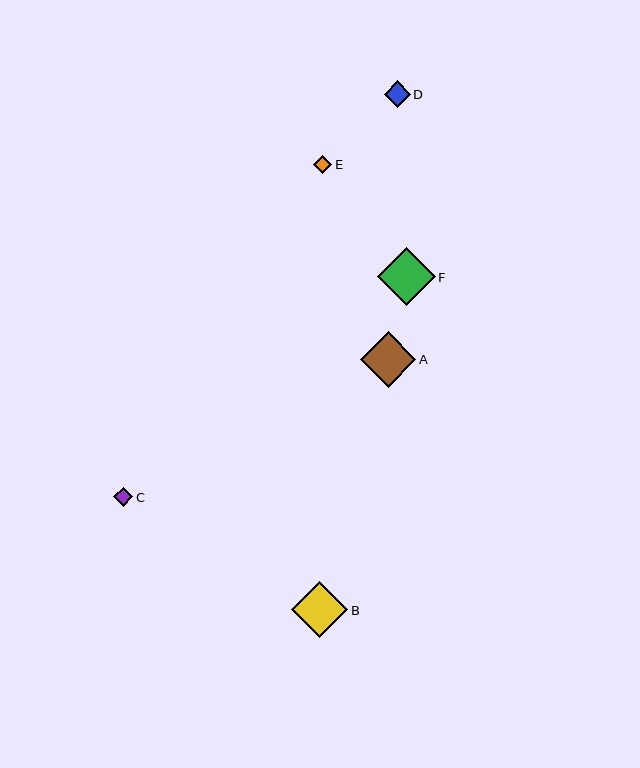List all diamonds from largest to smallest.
From largest to smallest: F, B, A, D, C, E.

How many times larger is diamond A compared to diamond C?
Diamond A is approximately 2.8 times the size of diamond C.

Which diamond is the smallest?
Diamond E is the smallest with a size of approximately 18 pixels.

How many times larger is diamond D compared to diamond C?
Diamond D is approximately 1.4 times the size of diamond C.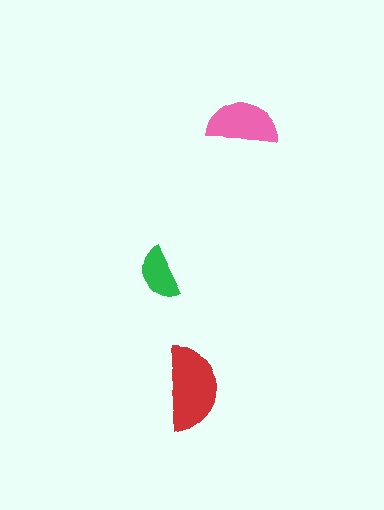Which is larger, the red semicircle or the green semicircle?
The red one.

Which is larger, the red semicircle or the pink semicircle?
The red one.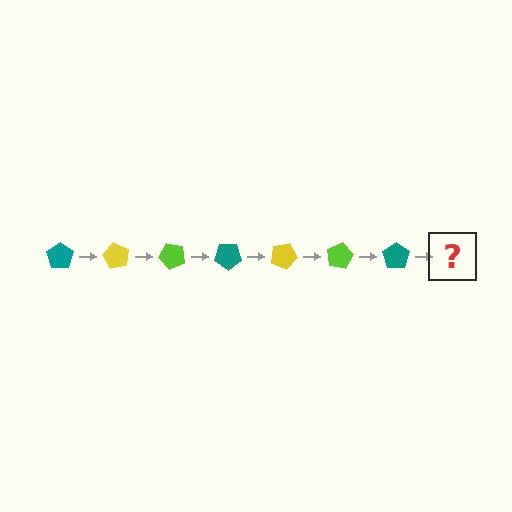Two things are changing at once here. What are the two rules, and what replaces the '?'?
The two rules are that it rotates 60 degrees each step and the color cycles through teal, yellow, and lime. The '?' should be a yellow pentagon, rotated 420 degrees from the start.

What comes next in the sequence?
The next element should be a yellow pentagon, rotated 420 degrees from the start.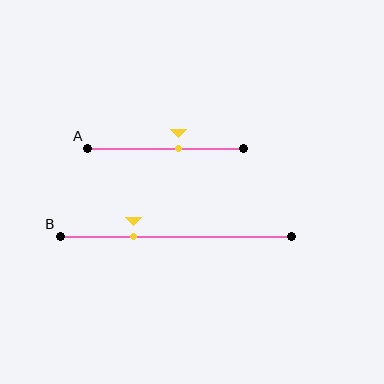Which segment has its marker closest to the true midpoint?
Segment A has its marker closest to the true midpoint.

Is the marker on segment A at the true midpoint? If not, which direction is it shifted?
No, the marker on segment A is shifted to the right by about 8% of the segment length.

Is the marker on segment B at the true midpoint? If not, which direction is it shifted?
No, the marker on segment B is shifted to the left by about 18% of the segment length.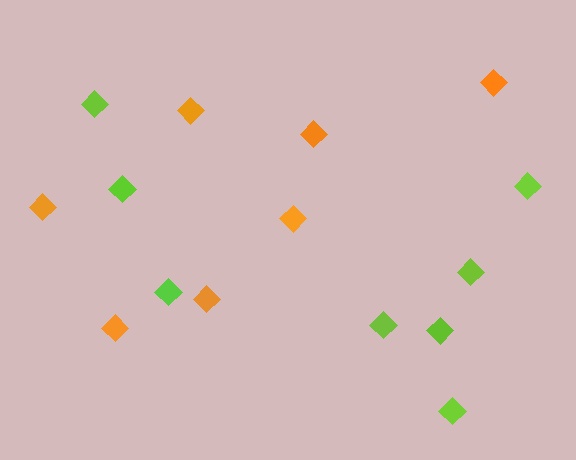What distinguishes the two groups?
There are 2 groups: one group of lime diamonds (8) and one group of orange diamonds (7).